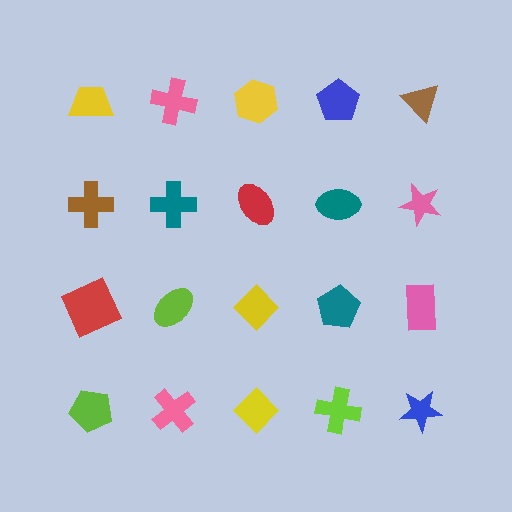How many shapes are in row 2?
5 shapes.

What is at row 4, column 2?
A pink cross.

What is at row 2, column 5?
A pink star.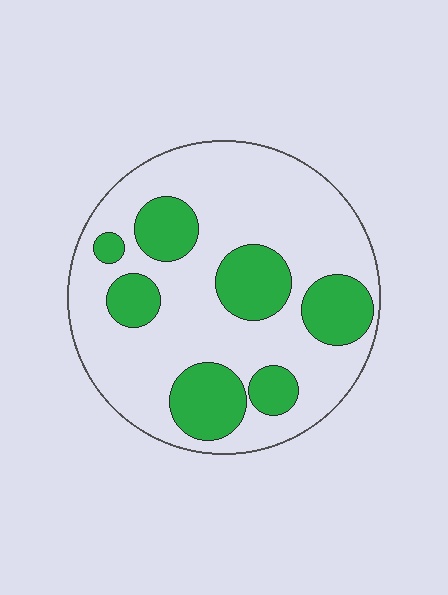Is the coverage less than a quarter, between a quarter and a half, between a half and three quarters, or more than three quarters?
Between a quarter and a half.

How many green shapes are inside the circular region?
7.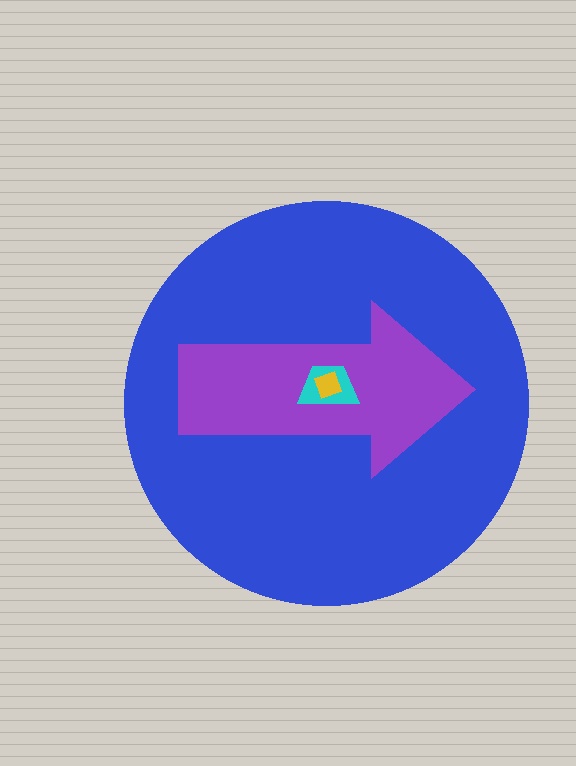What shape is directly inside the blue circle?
The purple arrow.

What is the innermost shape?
The yellow diamond.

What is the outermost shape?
The blue circle.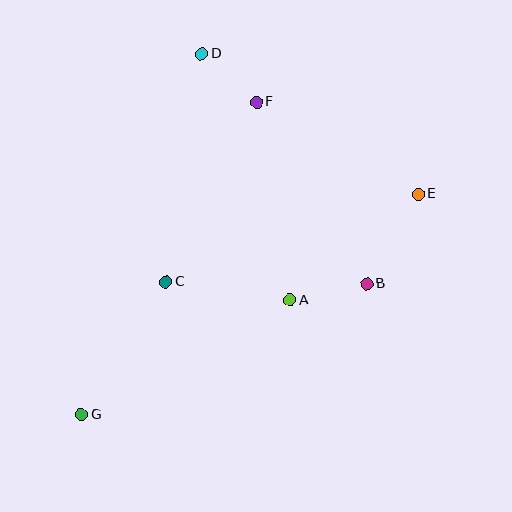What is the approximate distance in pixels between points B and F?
The distance between B and F is approximately 213 pixels.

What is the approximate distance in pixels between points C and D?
The distance between C and D is approximately 231 pixels.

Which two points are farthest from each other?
Points E and G are farthest from each other.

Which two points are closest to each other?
Points D and F are closest to each other.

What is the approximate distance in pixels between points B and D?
The distance between B and D is approximately 283 pixels.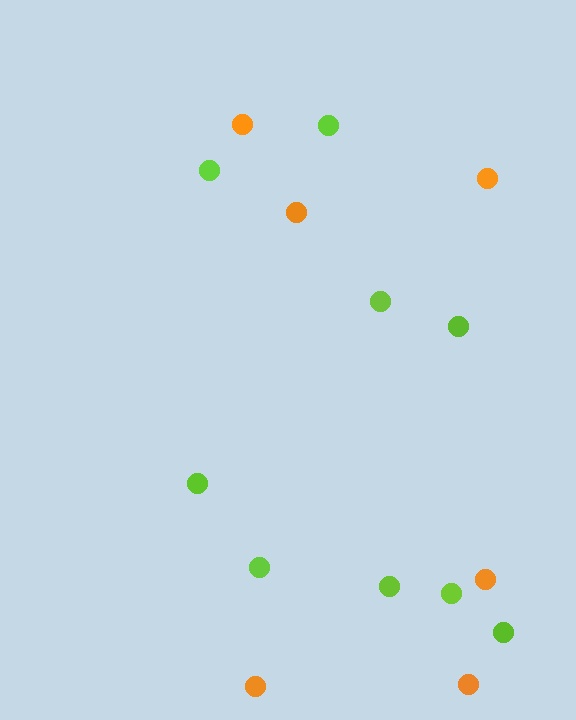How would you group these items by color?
There are 2 groups: one group of lime circles (9) and one group of orange circles (6).